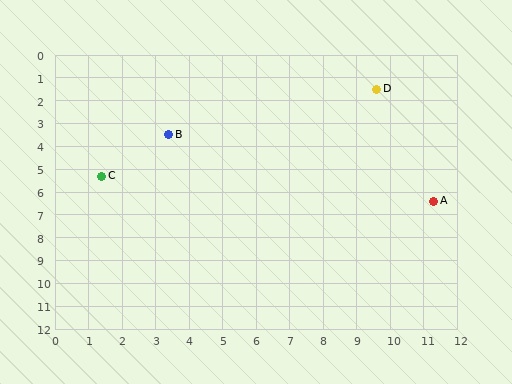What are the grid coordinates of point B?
Point B is at approximately (3.4, 3.5).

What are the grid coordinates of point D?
Point D is at approximately (9.6, 1.5).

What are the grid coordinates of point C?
Point C is at approximately (1.4, 5.3).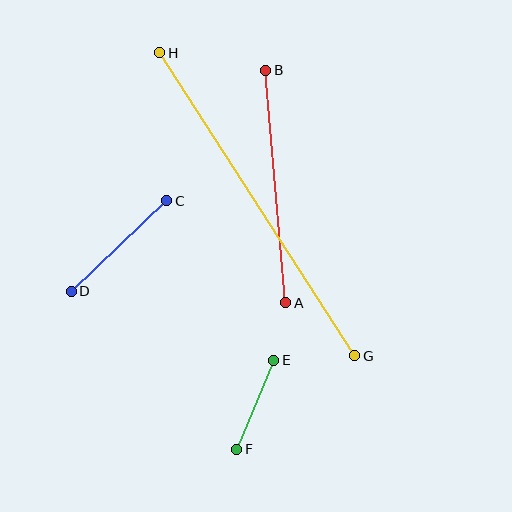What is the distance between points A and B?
The distance is approximately 233 pixels.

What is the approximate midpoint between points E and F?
The midpoint is at approximately (255, 405) pixels.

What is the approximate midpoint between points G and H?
The midpoint is at approximately (257, 204) pixels.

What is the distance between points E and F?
The distance is approximately 96 pixels.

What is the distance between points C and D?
The distance is approximately 131 pixels.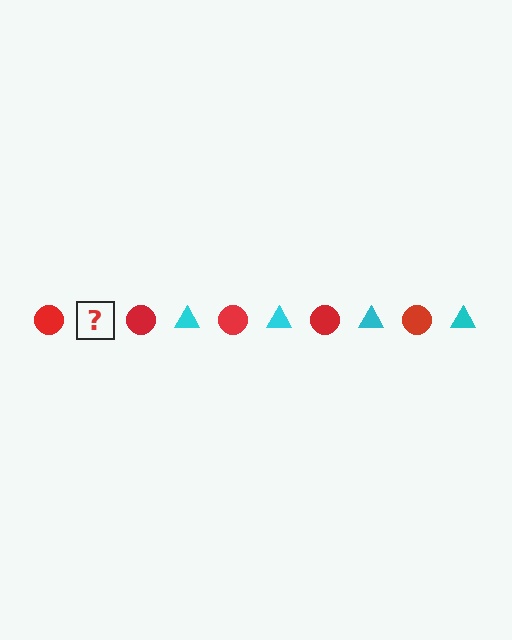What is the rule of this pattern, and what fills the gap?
The rule is that the pattern alternates between red circle and cyan triangle. The gap should be filled with a cyan triangle.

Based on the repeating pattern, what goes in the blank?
The blank should be a cyan triangle.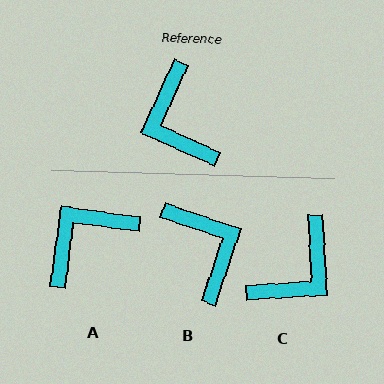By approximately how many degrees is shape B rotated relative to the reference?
Approximately 174 degrees clockwise.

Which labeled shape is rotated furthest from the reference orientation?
B, about 174 degrees away.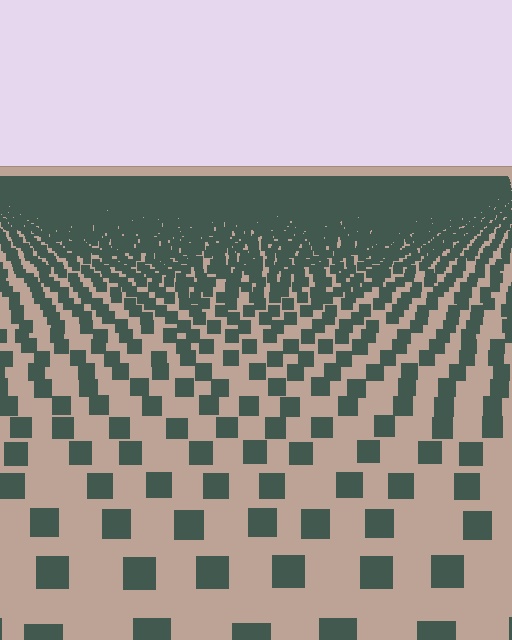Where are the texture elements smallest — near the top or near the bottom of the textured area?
Near the top.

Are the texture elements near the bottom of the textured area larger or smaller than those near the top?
Larger. Near the bottom, elements are closer to the viewer and appear at a bigger on-screen size.